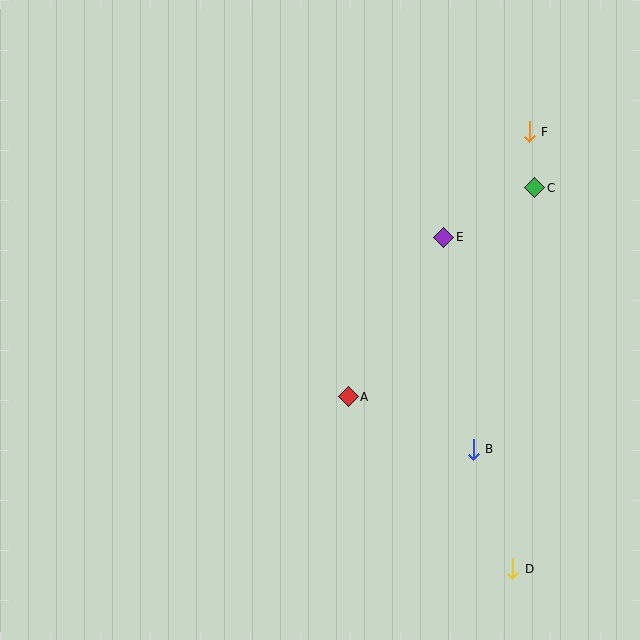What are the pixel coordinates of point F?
Point F is at (529, 132).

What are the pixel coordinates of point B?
Point B is at (473, 449).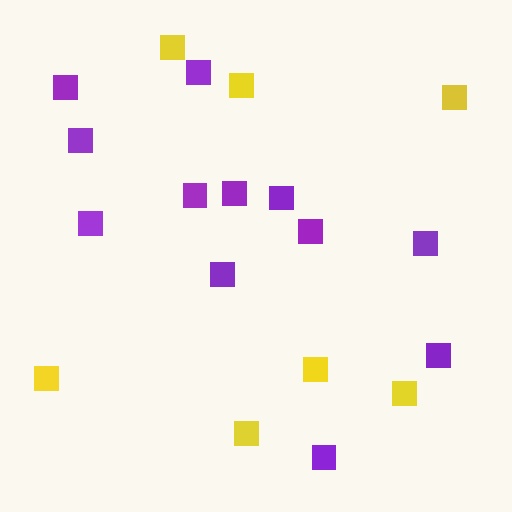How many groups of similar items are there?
There are 2 groups: one group of yellow squares (7) and one group of purple squares (12).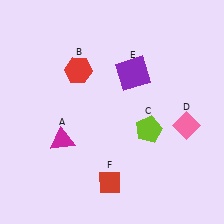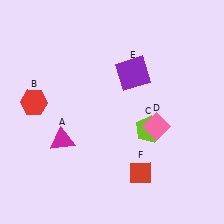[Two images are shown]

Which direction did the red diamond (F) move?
The red diamond (F) moved right.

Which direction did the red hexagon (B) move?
The red hexagon (B) moved left.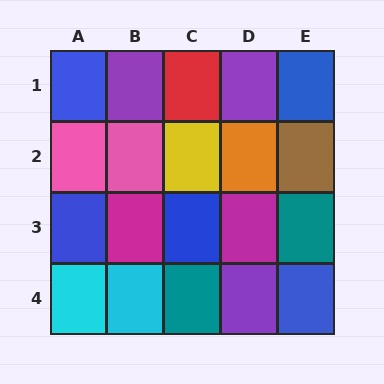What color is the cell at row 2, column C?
Yellow.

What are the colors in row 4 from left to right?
Cyan, cyan, teal, purple, blue.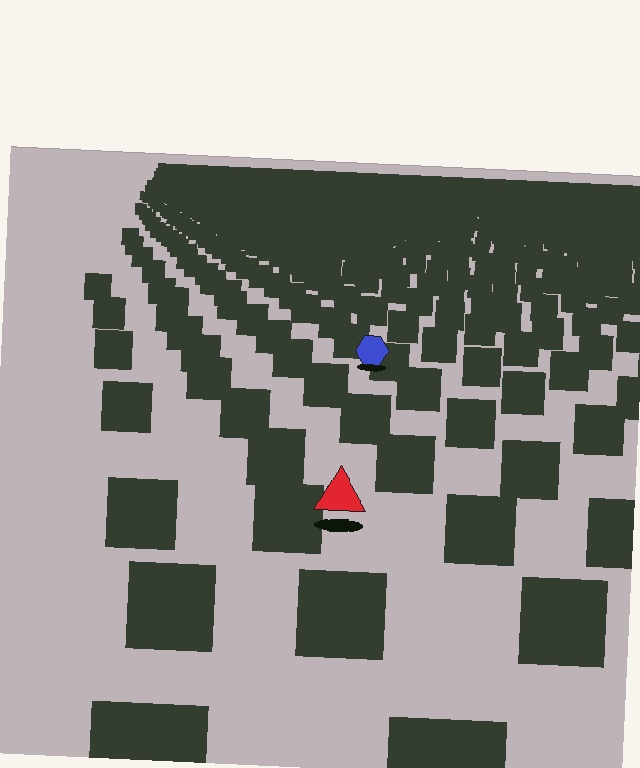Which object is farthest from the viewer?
The blue hexagon is farthest from the viewer. It appears smaller and the ground texture around it is denser.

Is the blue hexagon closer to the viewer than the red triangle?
No. The red triangle is closer — you can tell from the texture gradient: the ground texture is coarser near it.